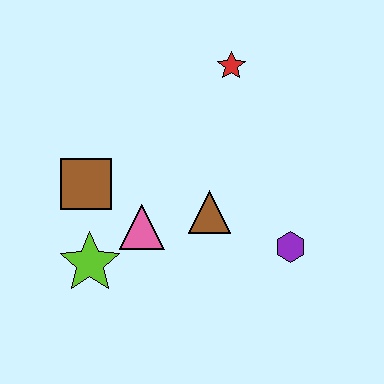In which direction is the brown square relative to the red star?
The brown square is to the left of the red star.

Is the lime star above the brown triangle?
No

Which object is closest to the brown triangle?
The pink triangle is closest to the brown triangle.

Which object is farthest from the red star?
The lime star is farthest from the red star.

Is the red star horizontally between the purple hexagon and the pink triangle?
Yes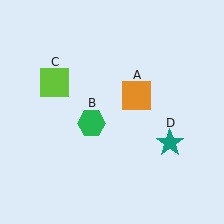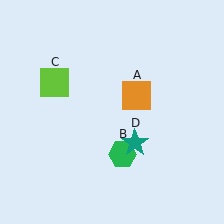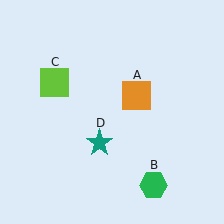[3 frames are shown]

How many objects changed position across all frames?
2 objects changed position: green hexagon (object B), teal star (object D).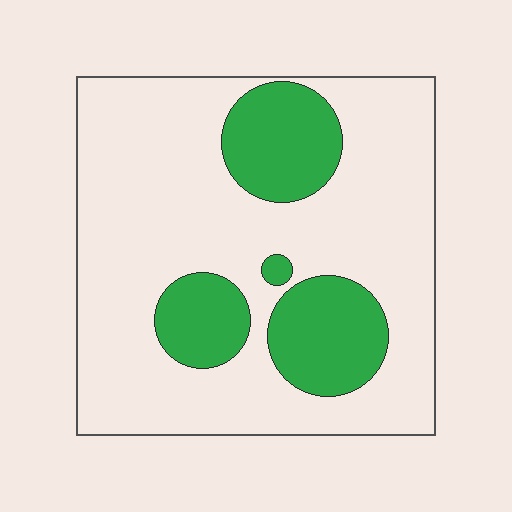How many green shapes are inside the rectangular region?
4.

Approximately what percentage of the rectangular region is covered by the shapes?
Approximately 25%.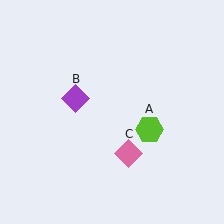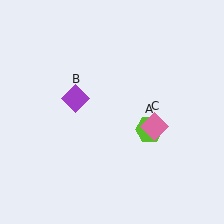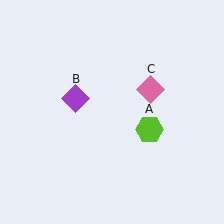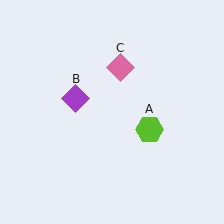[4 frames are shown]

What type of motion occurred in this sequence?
The pink diamond (object C) rotated counterclockwise around the center of the scene.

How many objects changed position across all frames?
1 object changed position: pink diamond (object C).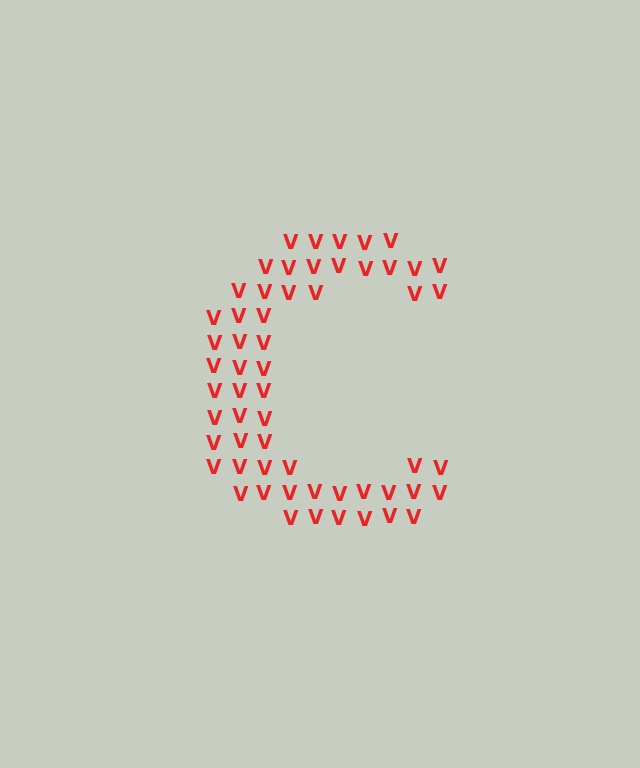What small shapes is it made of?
It is made of small letter V's.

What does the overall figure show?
The overall figure shows the letter C.